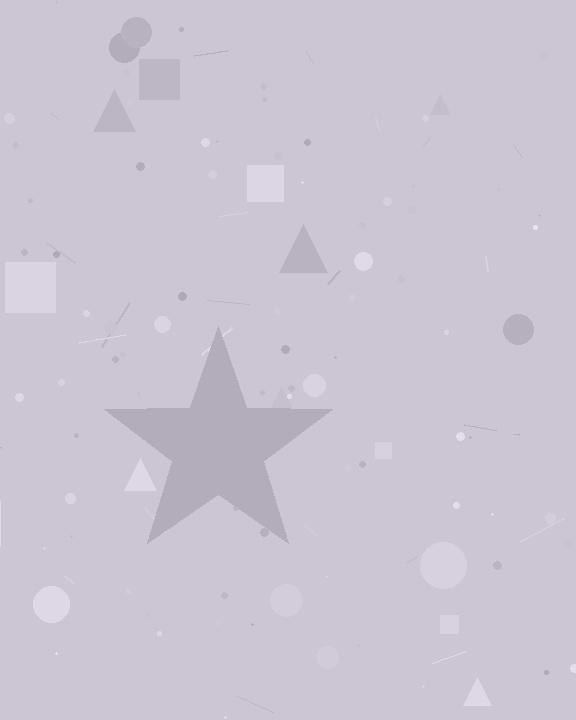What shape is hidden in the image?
A star is hidden in the image.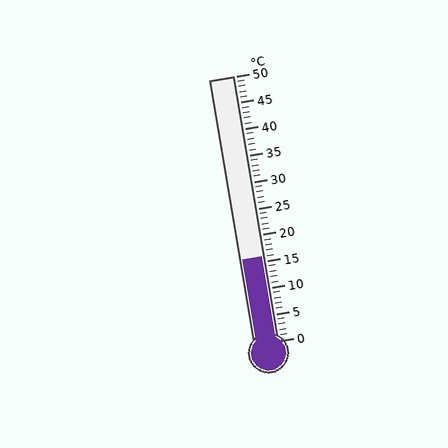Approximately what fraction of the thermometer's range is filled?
The thermometer is filled to approximately 30% of its range.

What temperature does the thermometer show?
The thermometer shows approximately 16°C.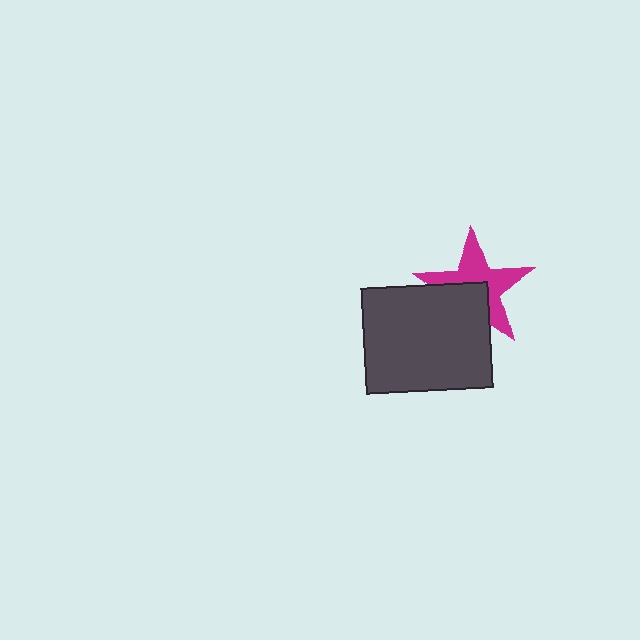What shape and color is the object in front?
The object in front is a dark gray rectangle.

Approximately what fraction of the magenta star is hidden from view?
Roughly 40% of the magenta star is hidden behind the dark gray rectangle.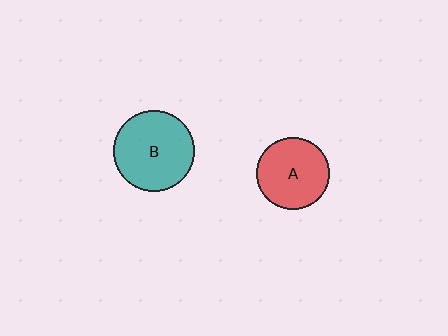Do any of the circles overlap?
No, none of the circles overlap.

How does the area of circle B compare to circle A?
Approximately 1.2 times.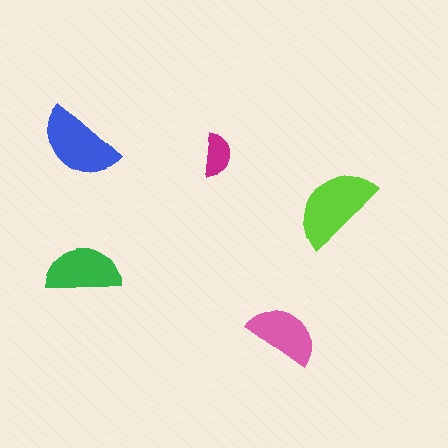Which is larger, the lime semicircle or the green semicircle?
The lime one.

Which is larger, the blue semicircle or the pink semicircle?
The blue one.